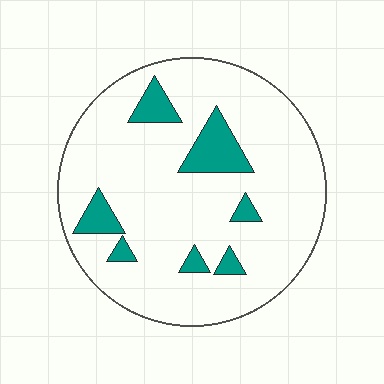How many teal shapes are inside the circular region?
7.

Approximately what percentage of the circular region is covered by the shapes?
Approximately 15%.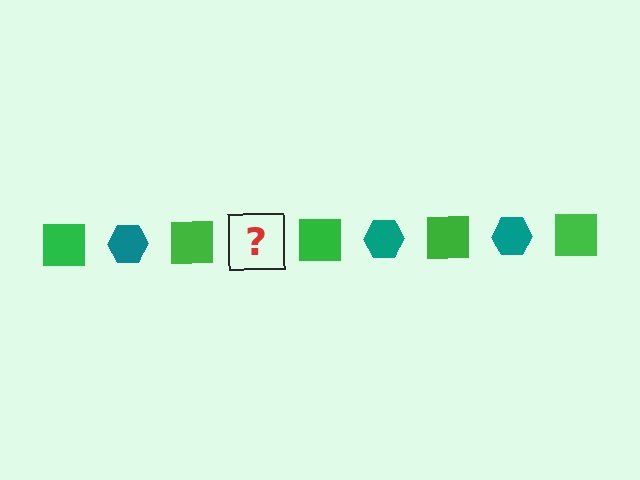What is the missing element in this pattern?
The missing element is a teal hexagon.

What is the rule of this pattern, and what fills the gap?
The rule is that the pattern alternates between green square and teal hexagon. The gap should be filled with a teal hexagon.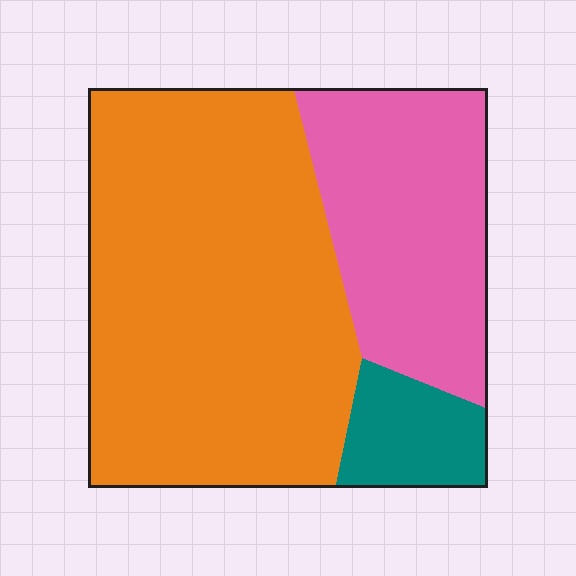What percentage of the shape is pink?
Pink takes up between a sixth and a third of the shape.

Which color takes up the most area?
Orange, at roughly 60%.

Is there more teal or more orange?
Orange.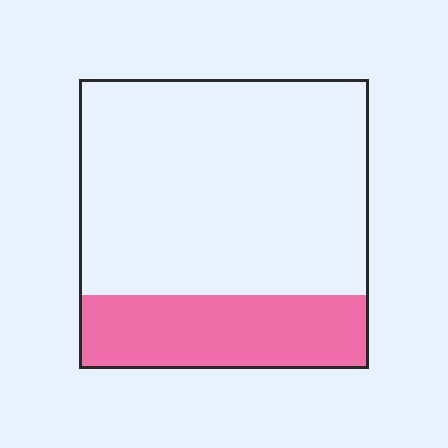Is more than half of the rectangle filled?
No.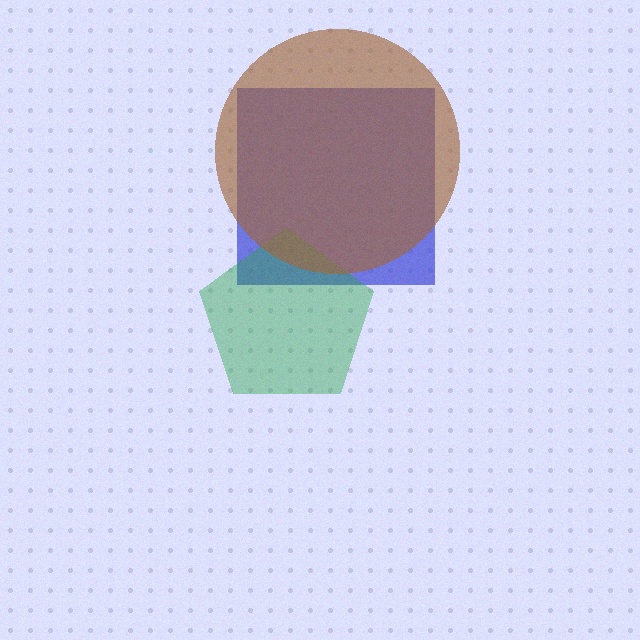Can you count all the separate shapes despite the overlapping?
Yes, there are 3 separate shapes.